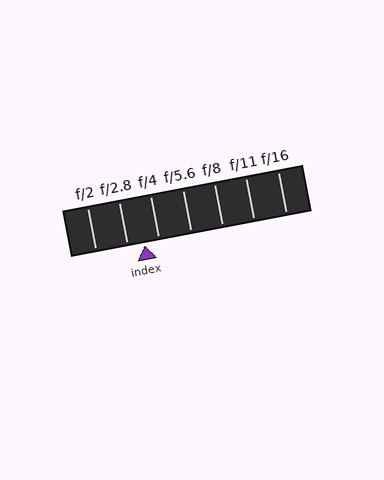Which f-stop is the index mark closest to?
The index mark is closest to f/4.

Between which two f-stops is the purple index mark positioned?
The index mark is between f/2.8 and f/4.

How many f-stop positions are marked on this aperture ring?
There are 7 f-stop positions marked.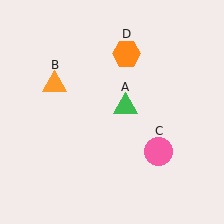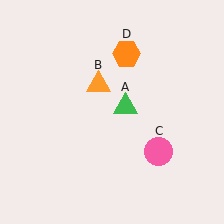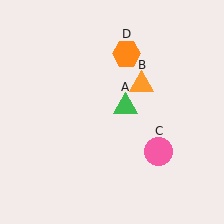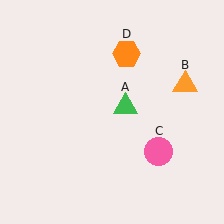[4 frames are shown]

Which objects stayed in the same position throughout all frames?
Green triangle (object A) and pink circle (object C) and orange hexagon (object D) remained stationary.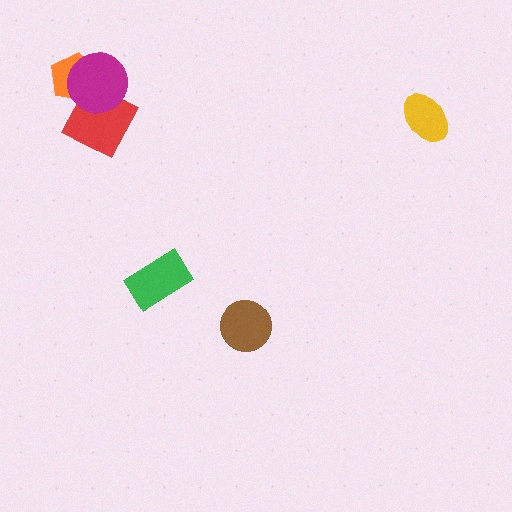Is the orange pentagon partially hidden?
Yes, it is partially covered by another shape.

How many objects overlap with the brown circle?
0 objects overlap with the brown circle.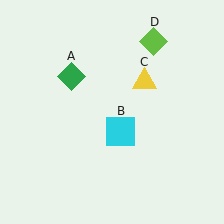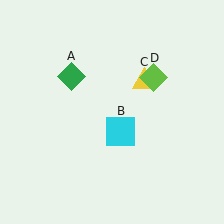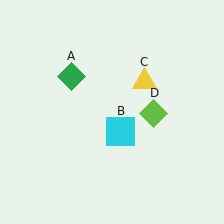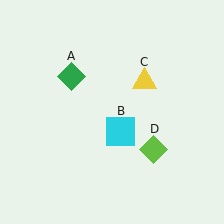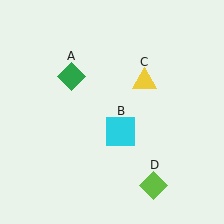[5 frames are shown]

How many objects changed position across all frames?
1 object changed position: lime diamond (object D).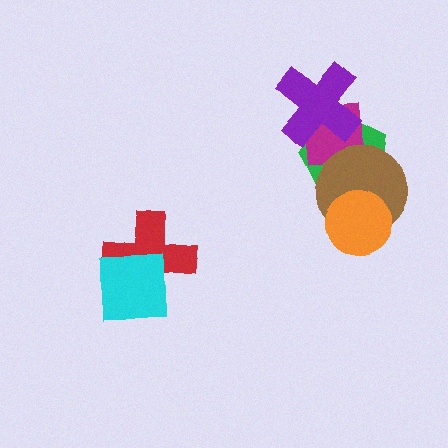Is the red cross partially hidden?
Yes, it is partially covered by another shape.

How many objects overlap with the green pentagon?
4 objects overlap with the green pentagon.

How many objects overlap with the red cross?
1 object overlaps with the red cross.